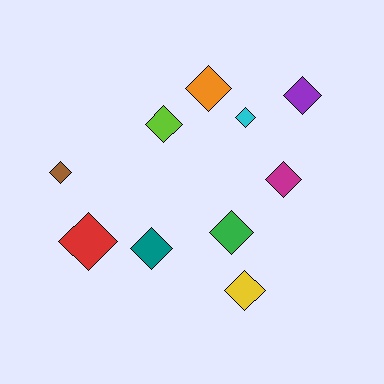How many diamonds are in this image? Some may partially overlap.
There are 10 diamonds.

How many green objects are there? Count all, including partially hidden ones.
There is 1 green object.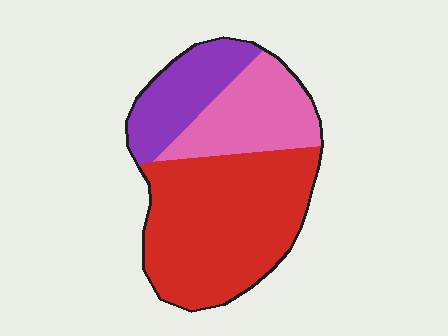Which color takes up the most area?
Red, at roughly 55%.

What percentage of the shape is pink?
Pink takes up about one quarter (1/4) of the shape.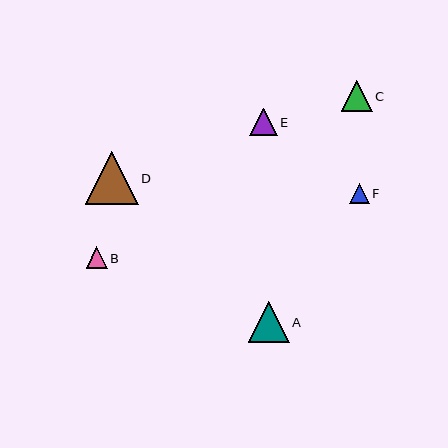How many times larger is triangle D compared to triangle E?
Triangle D is approximately 1.9 times the size of triangle E.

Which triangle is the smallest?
Triangle F is the smallest with a size of approximately 20 pixels.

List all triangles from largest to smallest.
From largest to smallest: D, A, C, E, B, F.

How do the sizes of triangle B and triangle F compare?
Triangle B and triangle F are approximately the same size.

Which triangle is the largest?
Triangle D is the largest with a size of approximately 53 pixels.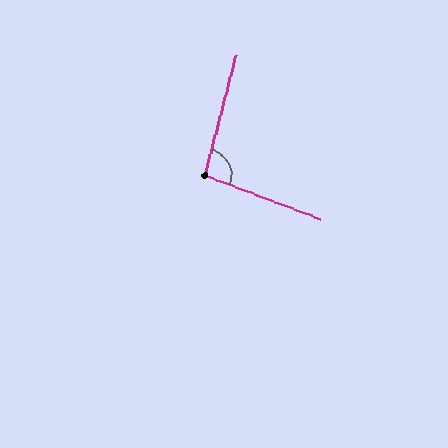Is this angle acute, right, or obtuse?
It is obtuse.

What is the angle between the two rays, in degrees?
Approximately 96 degrees.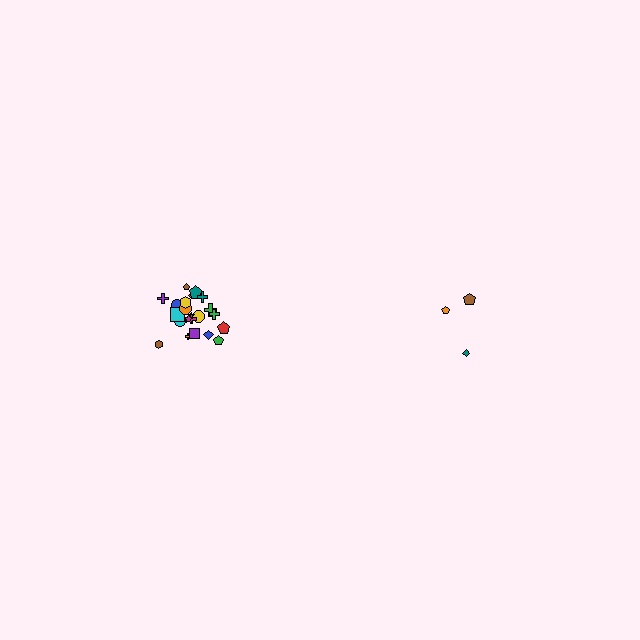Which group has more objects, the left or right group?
The left group.